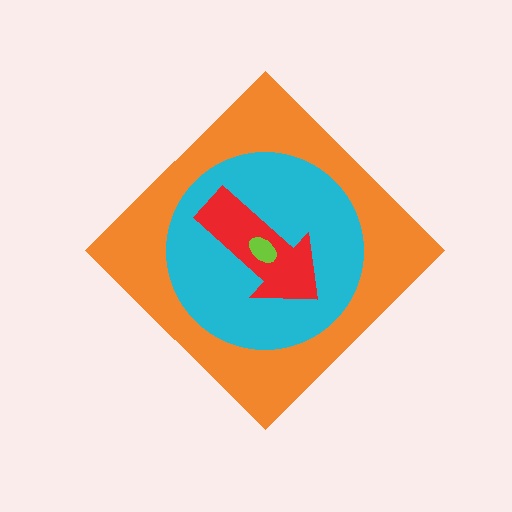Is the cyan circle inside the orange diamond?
Yes.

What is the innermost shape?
The lime ellipse.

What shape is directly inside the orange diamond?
The cyan circle.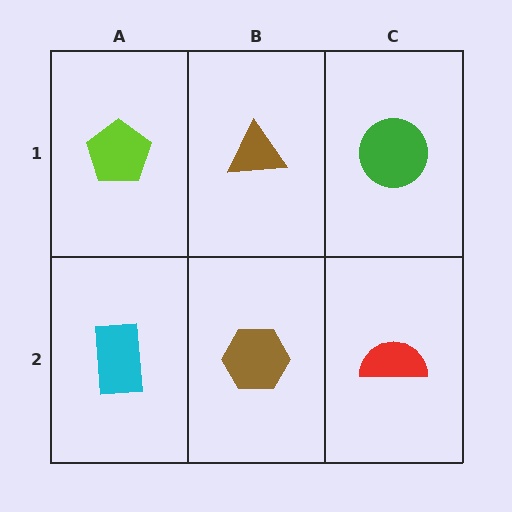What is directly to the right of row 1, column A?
A brown triangle.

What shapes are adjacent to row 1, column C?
A red semicircle (row 2, column C), a brown triangle (row 1, column B).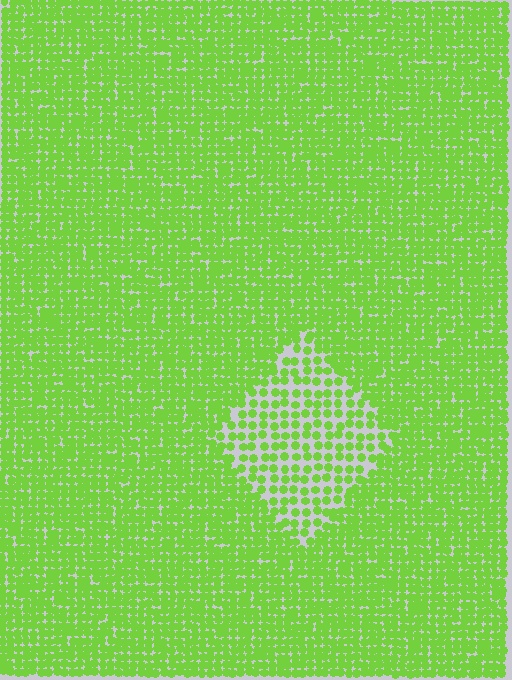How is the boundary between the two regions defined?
The boundary is defined by a change in element density (approximately 2.0x ratio). All elements are the same color, size, and shape.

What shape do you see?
I see a diamond.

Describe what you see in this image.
The image contains small lime elements arranged at two different densities. A diamond-shaped region is visible where the elements are less densely packed than the surrounding area.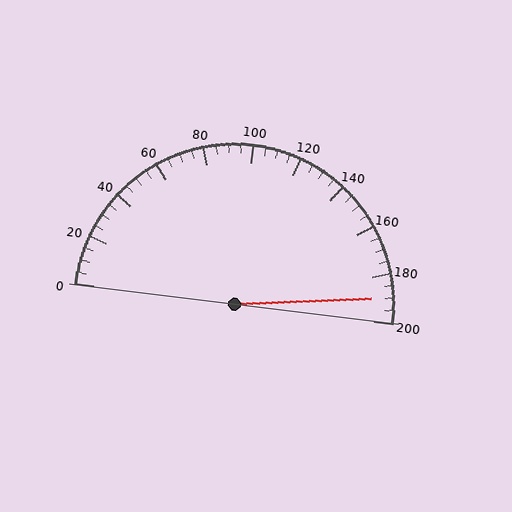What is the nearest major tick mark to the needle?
The nearest major tick mark is 200.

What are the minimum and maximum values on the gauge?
The gauge ranges from 0 to 200.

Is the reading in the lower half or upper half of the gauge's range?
The reading is in the upper half of the range (0 to 200).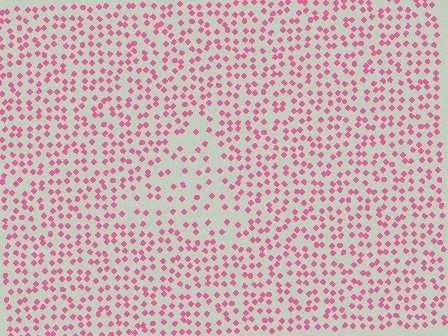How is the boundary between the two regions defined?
The boundary is defined by a change in element density (approximately 2.0x ratio). All elements are the same color, size, and shape.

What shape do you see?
I see a triangle.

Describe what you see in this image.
The image contains small pink elements arranged at two different densities. A triangle-shaped region is visible where the elements are less densely packed than the surrounding area.